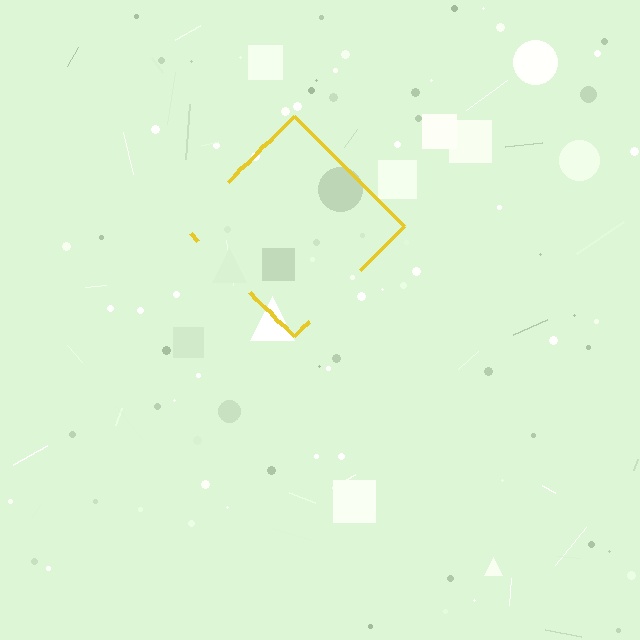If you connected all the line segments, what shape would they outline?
They would outline a diamond.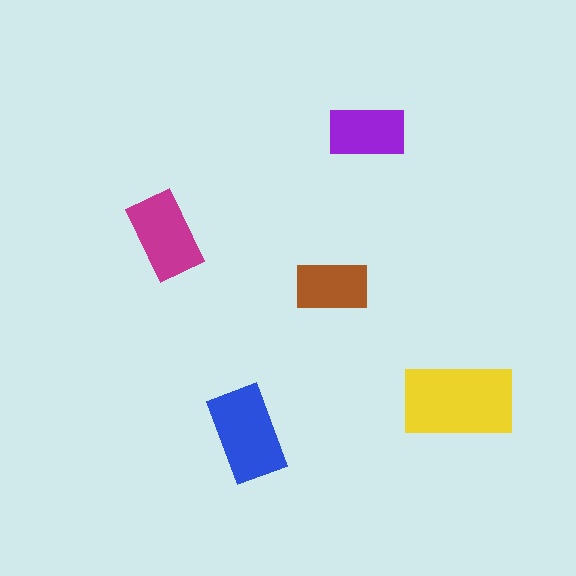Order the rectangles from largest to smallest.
the yellow one, the blue one, the magenta one, the purple one, the brown one.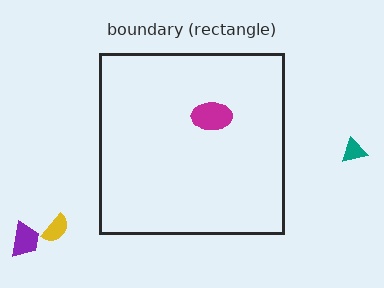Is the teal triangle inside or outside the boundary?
Outside.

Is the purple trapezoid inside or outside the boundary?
Outside.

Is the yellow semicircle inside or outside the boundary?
Outside.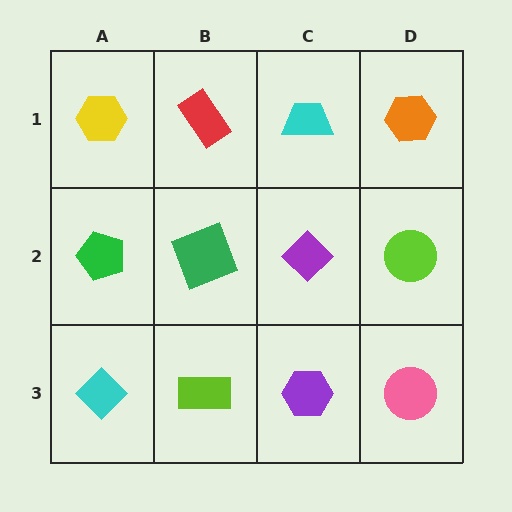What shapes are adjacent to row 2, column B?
A red rectangle (row 1, column B), a lime rectangle (row 3, column B), a green pentagon (row 2, column A), a purple diamond (row 2, column C).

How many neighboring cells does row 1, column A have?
2.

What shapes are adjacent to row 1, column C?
A purple diamond (row 2, column C), a red rectangle (row 1, column B), an orange hexagon (row 1, column D).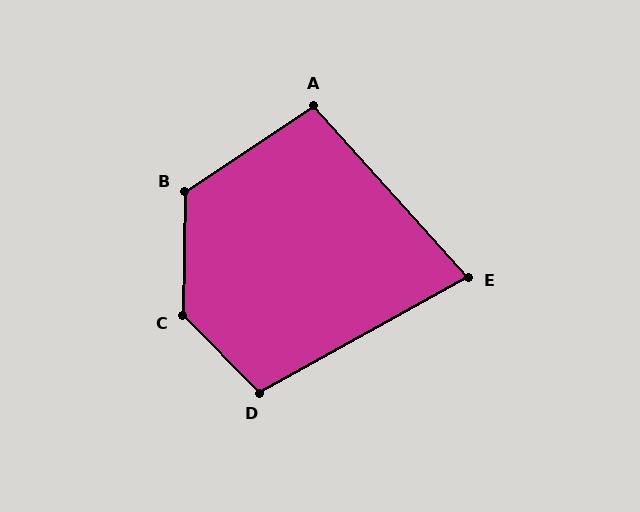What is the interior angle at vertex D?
Approximately 106 degrees (obtuse).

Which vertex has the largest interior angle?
C, at approximately 134 degrees.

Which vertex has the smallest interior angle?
E, at approximately 77 degrees.